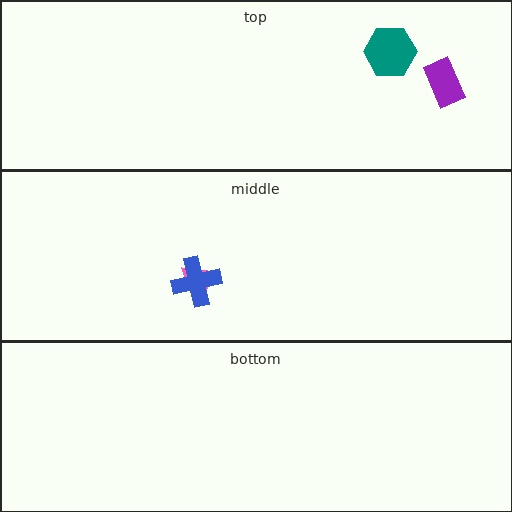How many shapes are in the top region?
2.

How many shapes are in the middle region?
2.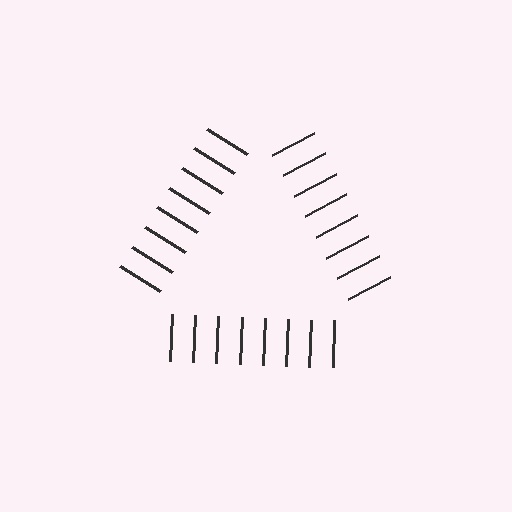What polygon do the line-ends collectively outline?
An illusory triangle — the line segments terminate on its edges but no continuous stroke is drawn.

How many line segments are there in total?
24 — 8 along each of the 3 edges.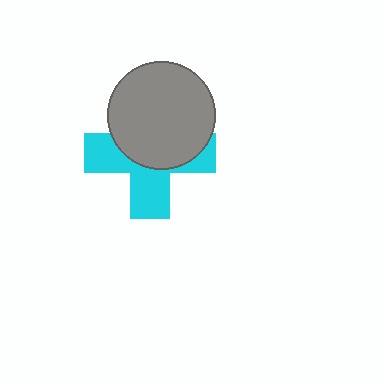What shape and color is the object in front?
The object in front is a gray circle.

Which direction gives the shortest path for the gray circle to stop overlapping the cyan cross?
Moving up gives the shortest separation.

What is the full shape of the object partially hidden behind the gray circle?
The partially hidden object is a cyan cross.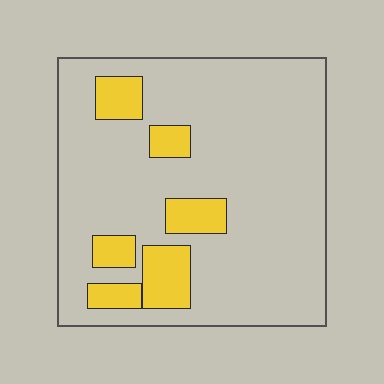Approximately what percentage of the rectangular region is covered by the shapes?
Approximately 15%.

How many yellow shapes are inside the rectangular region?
6.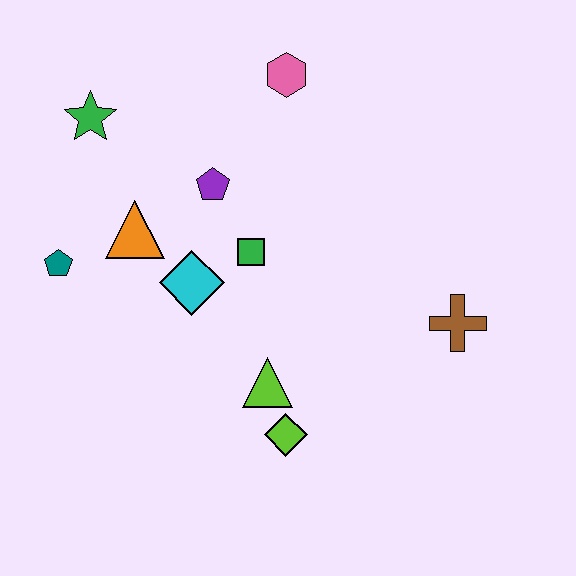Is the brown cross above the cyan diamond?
No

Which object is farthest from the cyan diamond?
The brown cross is farthest from the cyan diamond.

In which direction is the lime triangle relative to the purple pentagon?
The lime triangle is below the purple pentagon.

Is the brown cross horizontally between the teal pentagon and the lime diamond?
No